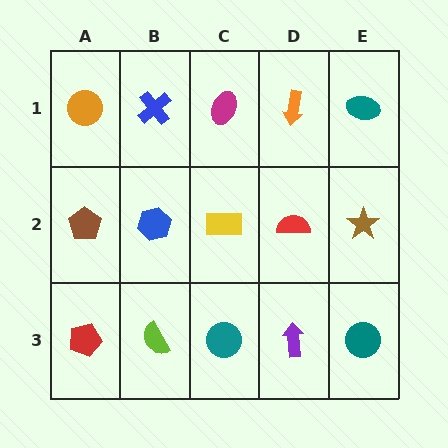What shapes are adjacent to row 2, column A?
An orange circle (row 1, column A), a red pentagon (row 3, column A), a blue hexagon (row 2, column B).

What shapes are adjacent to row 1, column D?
A red semicircle (row 2, column D), a magenta ellipse (row 1, column C), a teal ellipse (row 1, column E).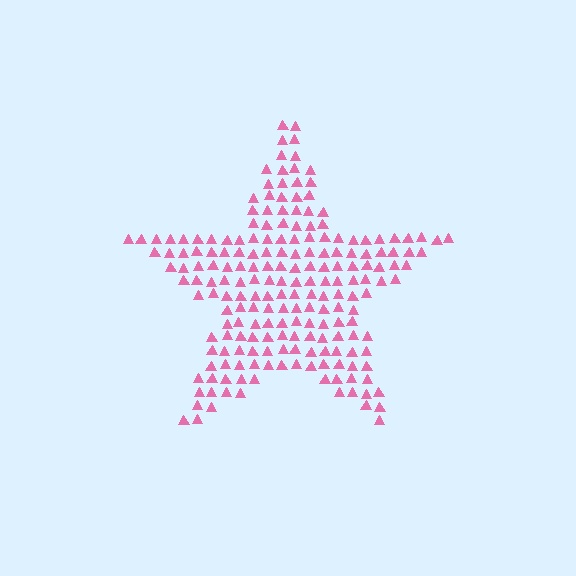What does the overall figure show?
The overall figure shows a star.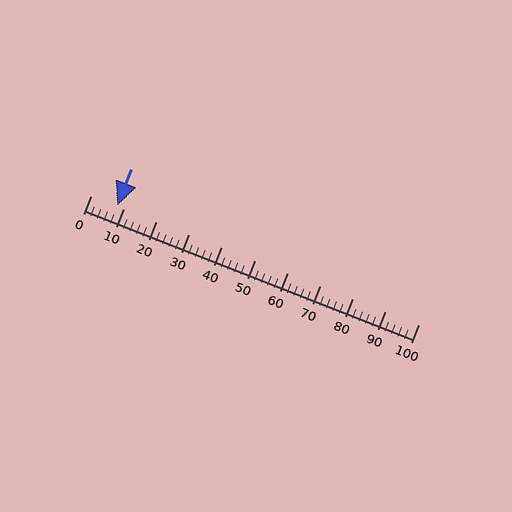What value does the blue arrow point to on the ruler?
The blue arrow points to approximately 8.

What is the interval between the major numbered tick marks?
The major tick marks are spaced 10 units apart.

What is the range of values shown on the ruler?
The ruler shows values from 0 to 100.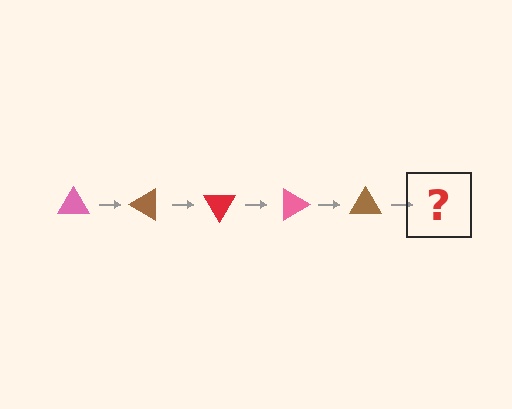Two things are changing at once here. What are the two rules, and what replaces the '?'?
The two rules are that it rotates 30 degrees each step and the color cycles through pink, brown, and red. The '?' should be a red triangle, rotated 150 degrees from the start.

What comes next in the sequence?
The next element should be a red triangle, rotated 150 degrees from the start.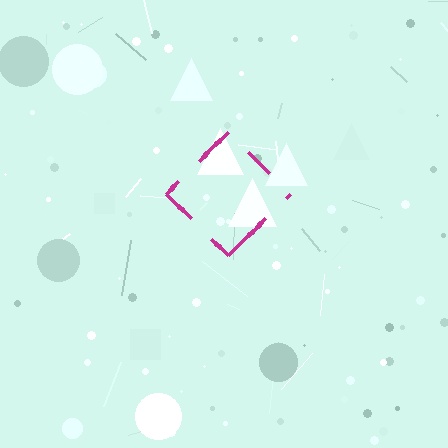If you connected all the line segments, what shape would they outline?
They would outline a diamond.